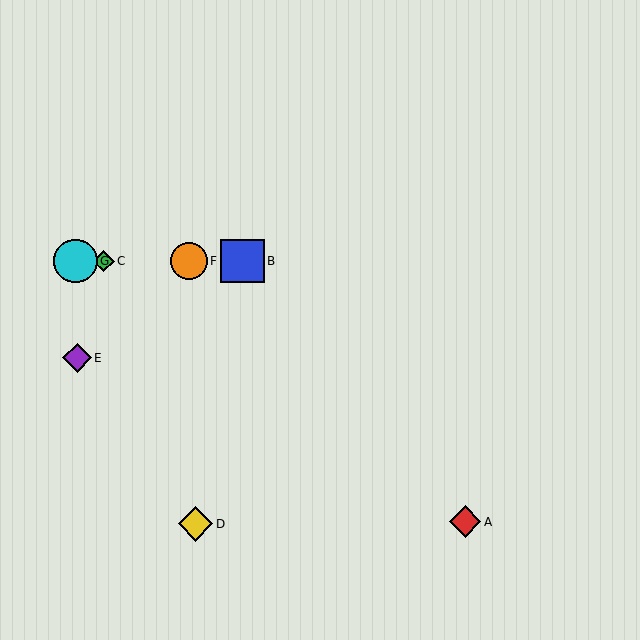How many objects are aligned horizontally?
4 objects (B, C, F, G) are aligned horizontally.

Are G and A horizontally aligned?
No, G is at y≈261 and A is at y≈522.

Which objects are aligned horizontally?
Objects B, C, F, G are aligned horizontally.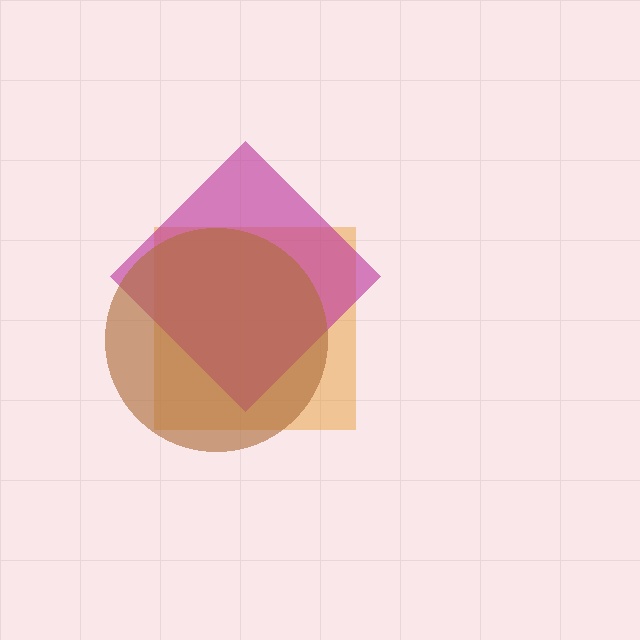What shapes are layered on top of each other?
The layered shapes are: an orange square, a magenta diamond, a brown circle.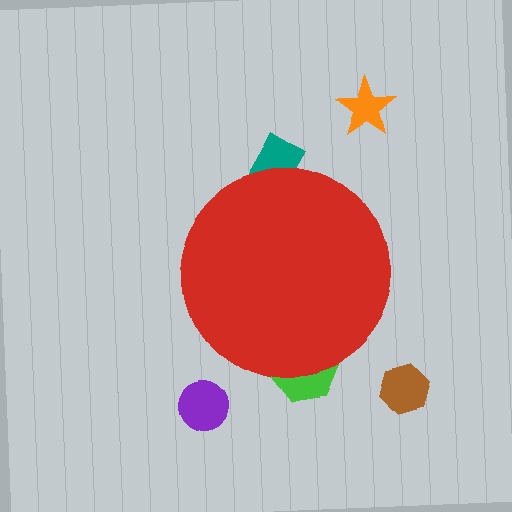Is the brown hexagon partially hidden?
No, the brown hexagon is fully visible.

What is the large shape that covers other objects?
A red circle.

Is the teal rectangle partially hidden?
Yes, the teal rectangle is partially hidden behind the red circle.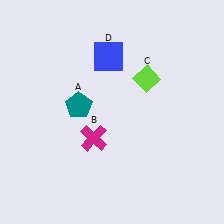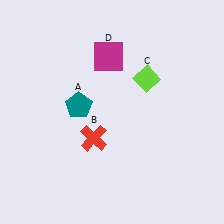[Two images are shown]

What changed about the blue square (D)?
In Image 1, D is blue. In Image 2, it changed to magenta.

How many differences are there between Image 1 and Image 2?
There are 2 differences between the two images.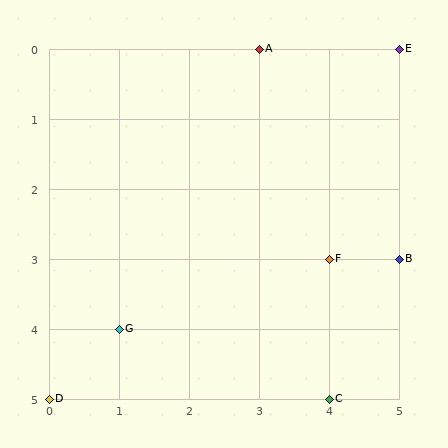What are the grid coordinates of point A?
Point A is at grid coordinates (3, 0).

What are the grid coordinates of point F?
Point F is at grid coordinates (4, 3).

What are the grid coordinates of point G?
Point G is at grid coordinates (1, 4).